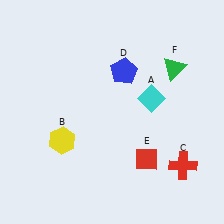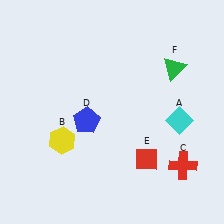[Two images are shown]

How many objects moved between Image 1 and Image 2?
2 objects moved between the two images.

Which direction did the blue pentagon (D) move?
The blue pentagon (D) moved down.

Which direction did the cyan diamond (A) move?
The cyan diamond (A) moved right.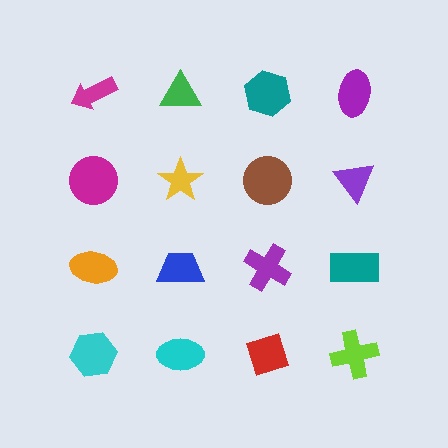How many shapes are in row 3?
4 shapes.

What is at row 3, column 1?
An orange ellipse.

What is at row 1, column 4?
A purple ellipse.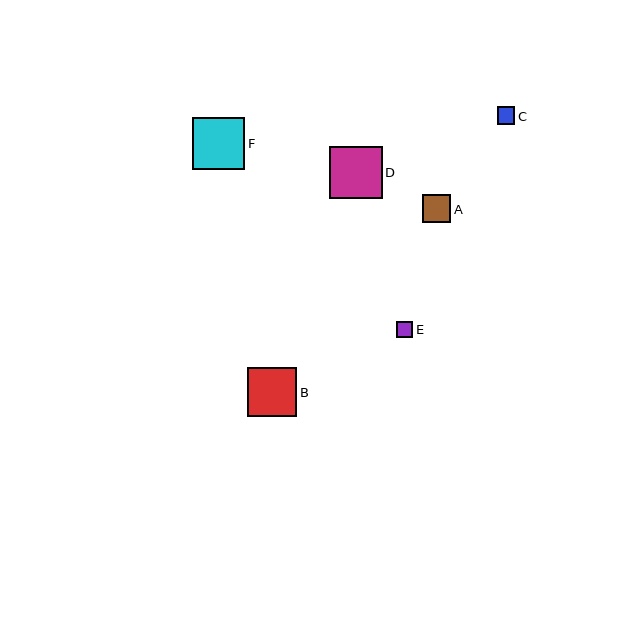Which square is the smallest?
Square E is the smallest with a size of approximately 16 pixels.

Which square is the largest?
Square D is the largest with a size of approximately 53 pixels.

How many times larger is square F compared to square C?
Square F is approximately 3.0 times the size of square C.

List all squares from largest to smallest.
From largest to smallest: D, F, B, A, C, E.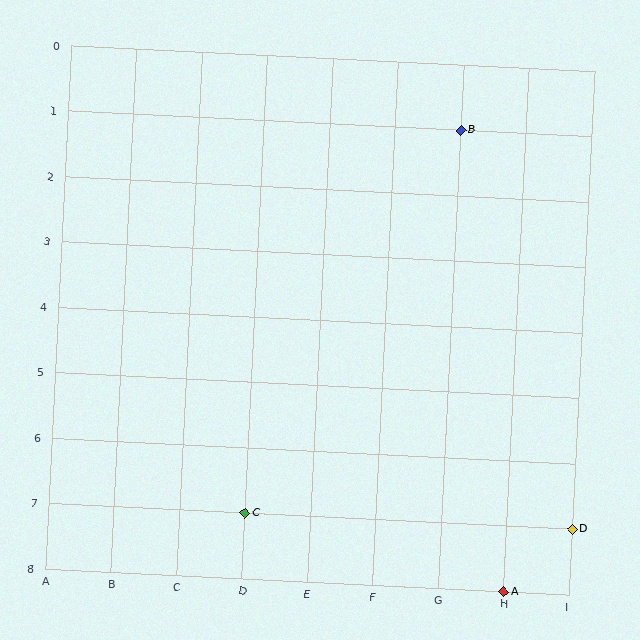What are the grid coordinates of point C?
Point C is at grid coordinates (D, 7).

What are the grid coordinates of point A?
Point A is at grid coordinates (H, 8).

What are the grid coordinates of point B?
Point B is at grid coordinates (G, 1).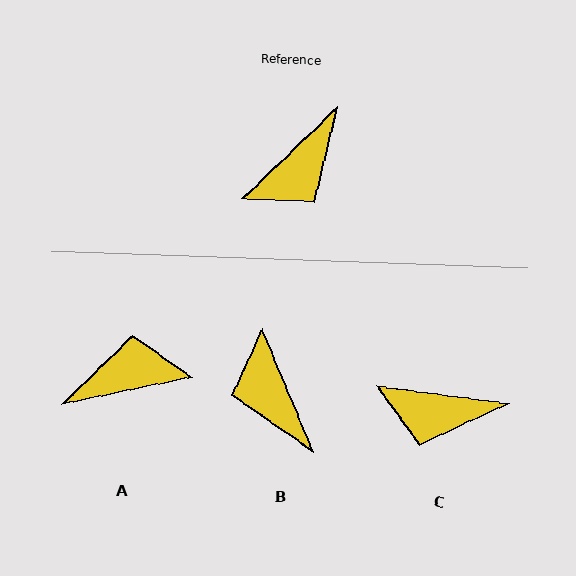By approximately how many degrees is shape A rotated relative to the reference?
Approximately 148 degrees counter-clockwise.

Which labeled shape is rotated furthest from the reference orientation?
A, about 148 degrees away.